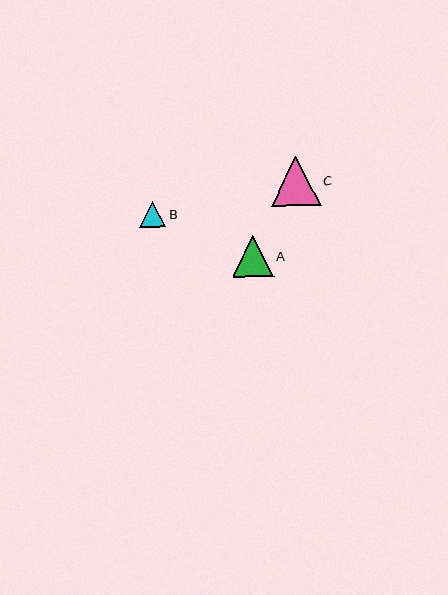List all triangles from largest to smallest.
From largest to smallest: C, A, B.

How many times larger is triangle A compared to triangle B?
Triangle A is approximately 1.6 times the size of triangle B.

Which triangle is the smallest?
Triangle B is the smallest with a size of approximately 26 pixels.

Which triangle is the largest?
Triangle C is the largest with a size of approximately 50 pixels.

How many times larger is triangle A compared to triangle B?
Triangle A is approximately 1.6 times the size of triangle B.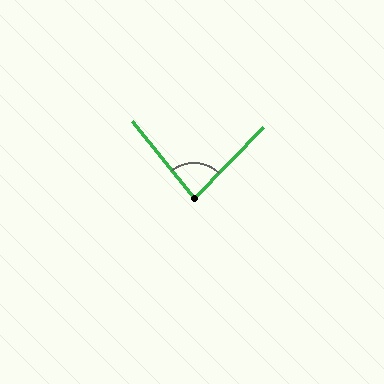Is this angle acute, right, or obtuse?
It is acute.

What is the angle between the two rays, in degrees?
Approximately 83 degrees.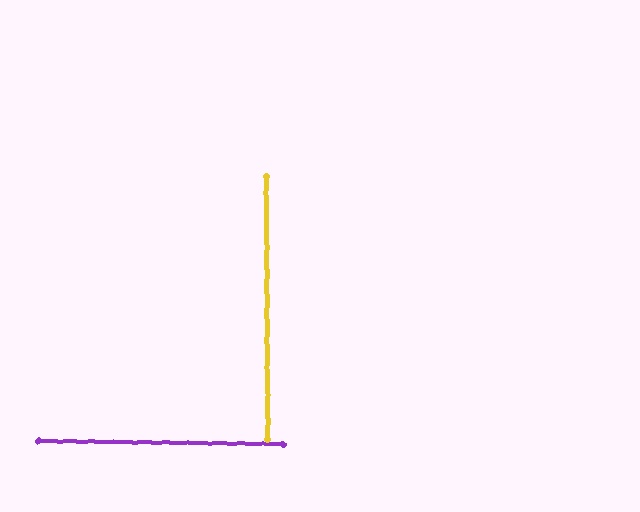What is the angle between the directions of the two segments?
Approximately 89 degrees.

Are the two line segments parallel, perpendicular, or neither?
Perpendicular — they meet at approximately 89°.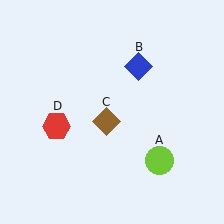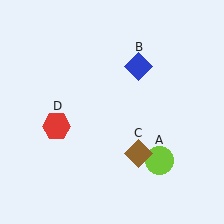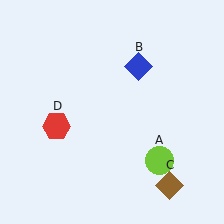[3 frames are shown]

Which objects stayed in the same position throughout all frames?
Lime circle (object A) and blue diamond (object B) and red hexagon (object D) remained stationary.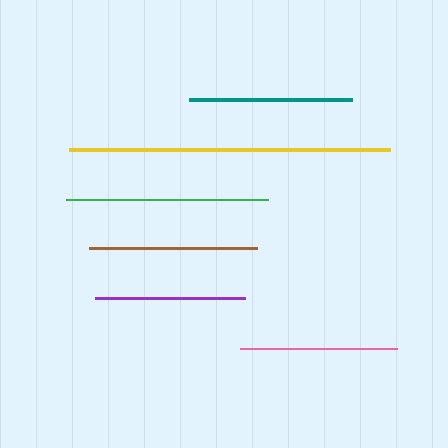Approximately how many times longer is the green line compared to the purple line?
The green line is approximately 1.3 times the length of the purple line.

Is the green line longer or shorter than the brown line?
The green line is longer than the brown line.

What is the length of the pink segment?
The pink segment is approximately 157 pixels long.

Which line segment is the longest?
The yellow line is the longest at approximately 321 pixels.